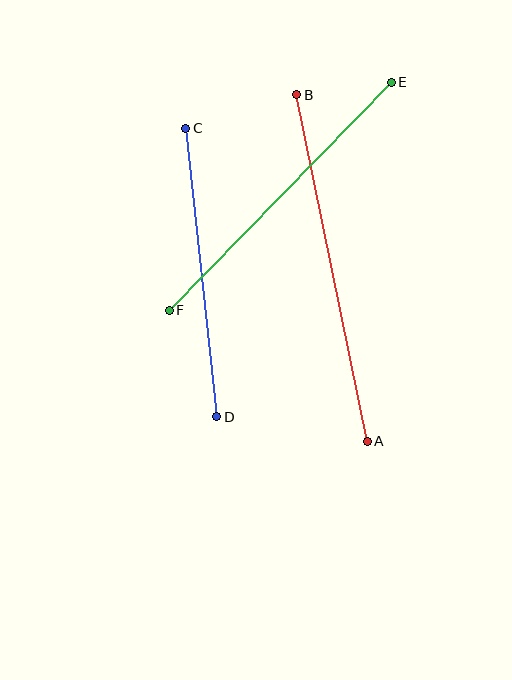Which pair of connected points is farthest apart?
Points A and B are farthest apart.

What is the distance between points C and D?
The distance is approximately 290 pixels.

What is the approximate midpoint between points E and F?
The midpoint is at approximately (280, 196) pixels.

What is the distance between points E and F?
The distance is approximately 318 pixels.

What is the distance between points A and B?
The distance is approximately 354 pixels.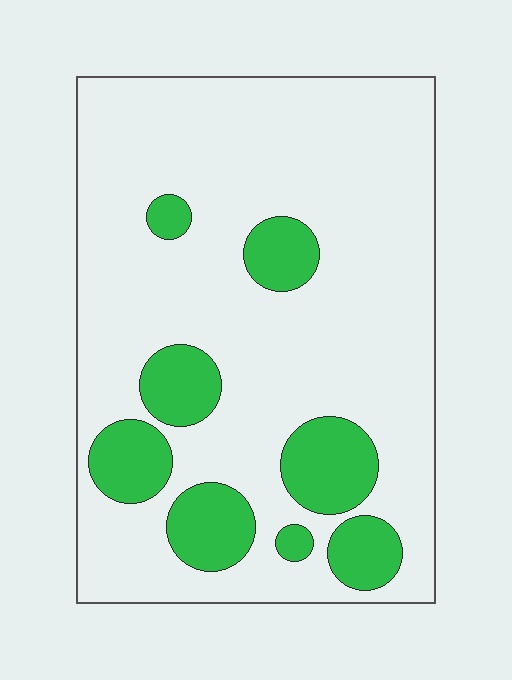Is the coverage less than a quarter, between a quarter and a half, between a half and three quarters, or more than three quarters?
Less than a quarter.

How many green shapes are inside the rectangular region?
8.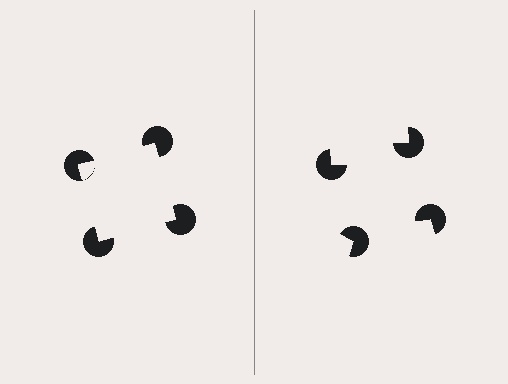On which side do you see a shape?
An illusory square appears on the left side. On the right side the wedge cuts are rotated, so no coherent shape forms.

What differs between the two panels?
The pac-man discs are positioned identically on both sides; only the wedge orientations differ. On the left they align to a square; on the right they are misaligned.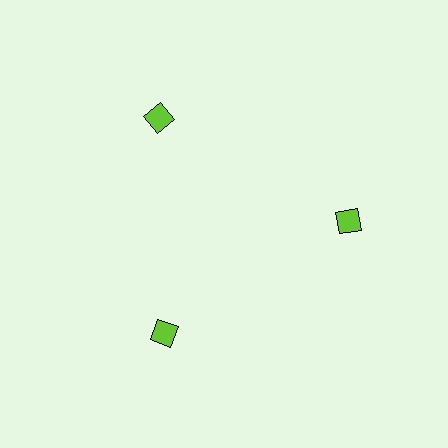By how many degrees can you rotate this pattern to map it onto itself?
The pattern maps onto itself every 120 degrees of rotation.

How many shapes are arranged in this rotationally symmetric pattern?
There are 3 shapes, arranged in 3 groups of 1.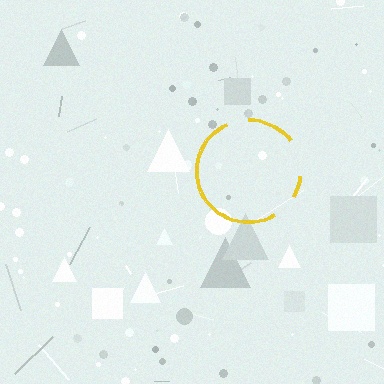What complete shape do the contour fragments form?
The contour fragments form a circle.